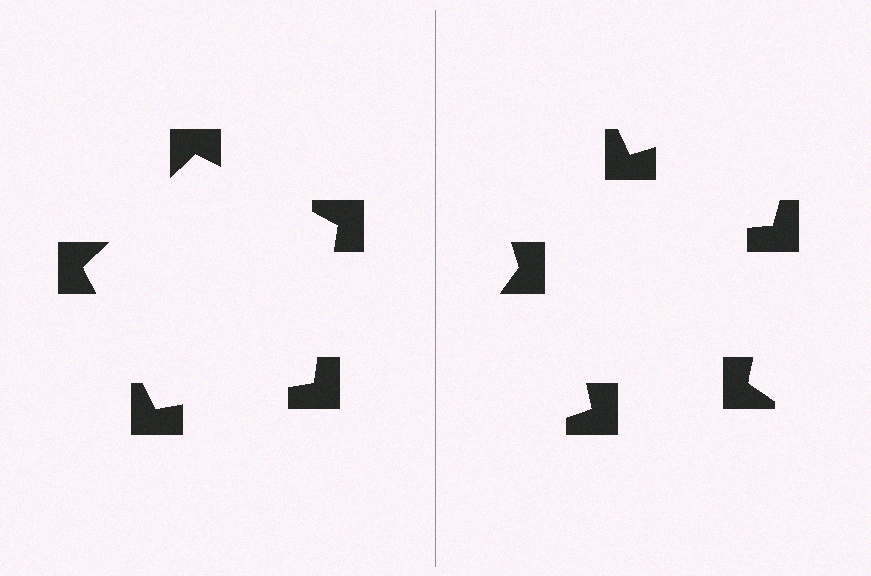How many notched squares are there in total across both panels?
10 — 5 on each side.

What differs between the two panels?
The notched squares are positioned identically on both sides; only the wedge orientations differ. On the left they align to a pentagon; on the right they are misaligned.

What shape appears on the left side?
An illusory pentagon.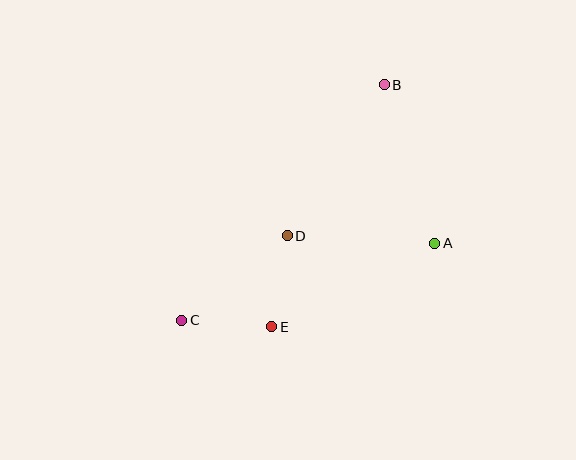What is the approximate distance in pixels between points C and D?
The distance between C and D is approximately 135 pixels.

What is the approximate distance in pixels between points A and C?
The distance between A and C is approximately 265 pixels.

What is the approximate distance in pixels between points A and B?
The distance between A and B is approximately 166 pixels.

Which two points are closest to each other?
Points C and E are closest to each other.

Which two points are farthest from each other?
Points B and C are farthest from each other.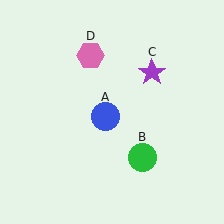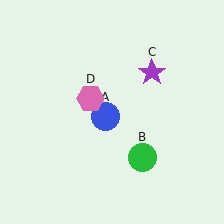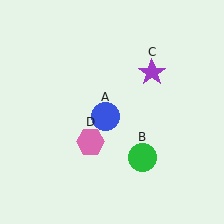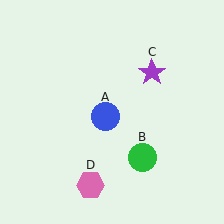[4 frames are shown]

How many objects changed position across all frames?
1 object changed position: pink hexagon (object D).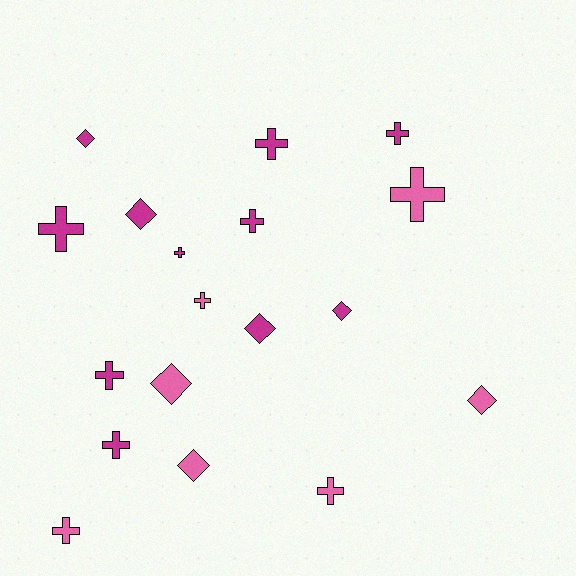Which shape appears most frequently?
Cross, with 11 objects.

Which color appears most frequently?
Magenta, with 11 objects.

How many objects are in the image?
There are 18 objects.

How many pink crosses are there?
There are 4 pink crosses.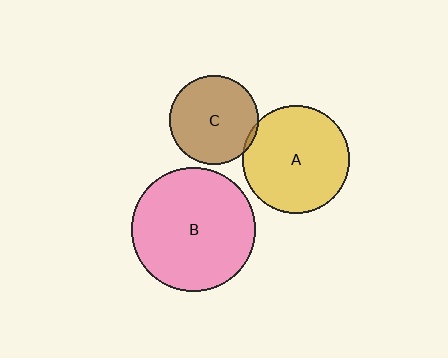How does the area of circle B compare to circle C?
Approximately 1.9 times.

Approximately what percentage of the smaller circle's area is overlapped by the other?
Approximately 5%.